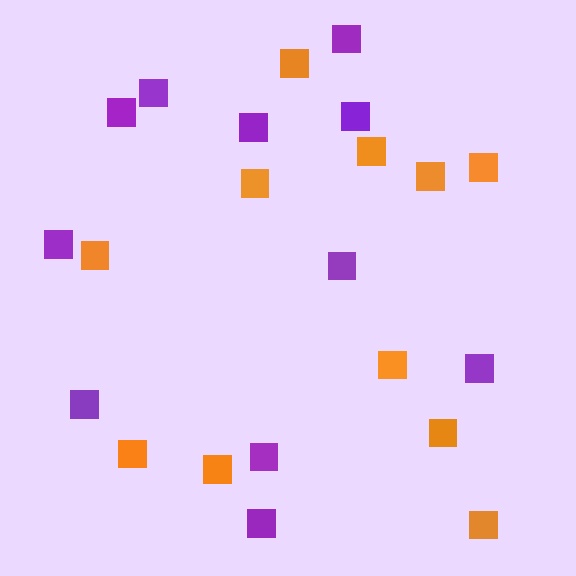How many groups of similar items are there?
There are 2 groups: one group of purple squares (11) and one group of orange squares (11).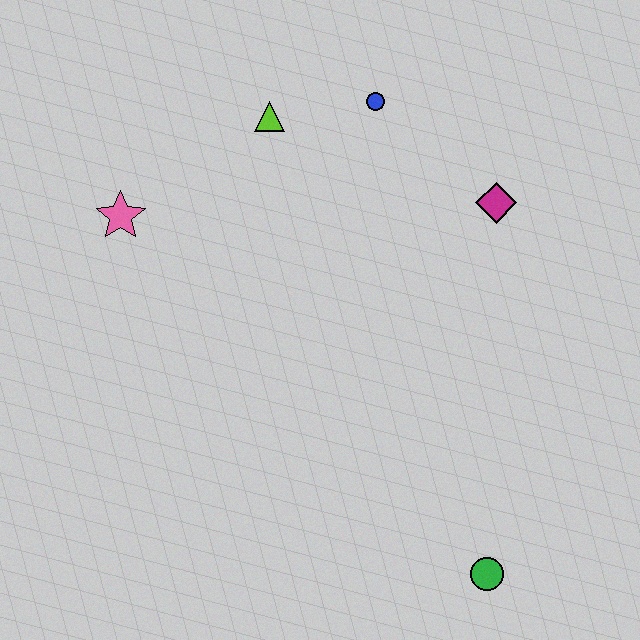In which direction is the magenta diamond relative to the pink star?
The magenta diamond is to the right of the pink star.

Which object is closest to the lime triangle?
The blue circle is closest to the lime triangle.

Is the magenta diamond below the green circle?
No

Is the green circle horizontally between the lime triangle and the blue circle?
No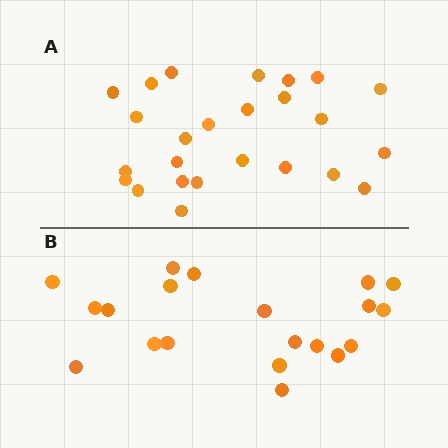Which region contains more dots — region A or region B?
Region A (the top region) has more dots.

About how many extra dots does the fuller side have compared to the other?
Region A has about 5 more dots than region B.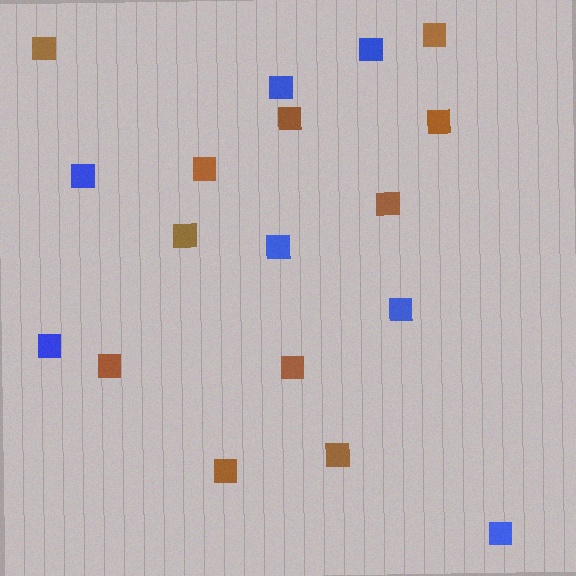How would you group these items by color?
There are 2 groups: one group of brown squares (11) and one group of blue squares (7).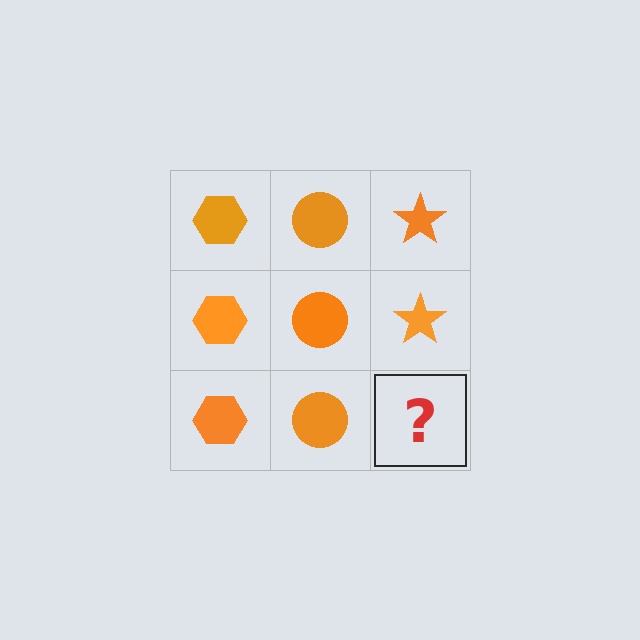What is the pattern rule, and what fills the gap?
The rule is that each column has a consistent shape. The gap should be filled with an orange star.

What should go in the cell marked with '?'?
The missing cell should contain an orange star.